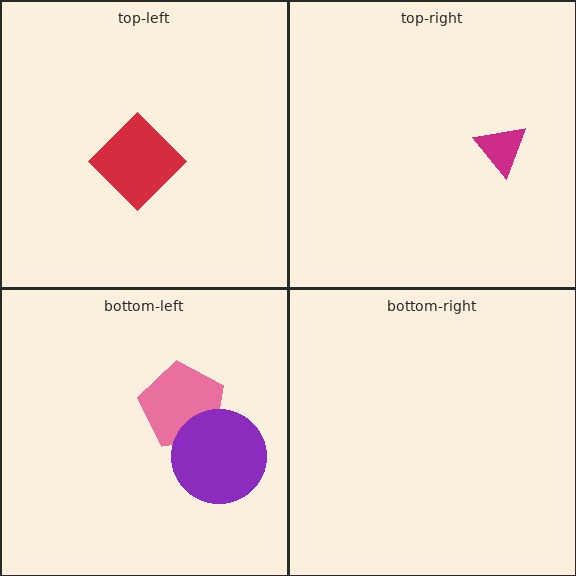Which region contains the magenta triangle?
The top-right region.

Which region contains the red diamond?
The top-left region.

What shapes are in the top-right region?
The magenta triangle.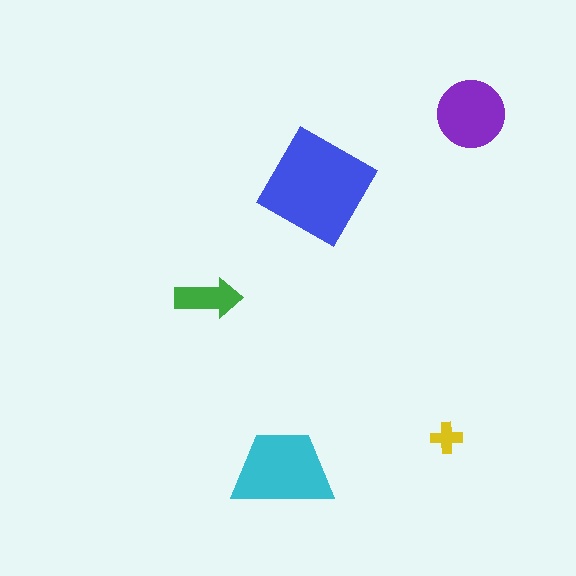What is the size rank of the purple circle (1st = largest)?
3rd.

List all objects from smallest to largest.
The yellow cross, the green arrow, the purple circle, the cyan trapezoid, the blue diamond.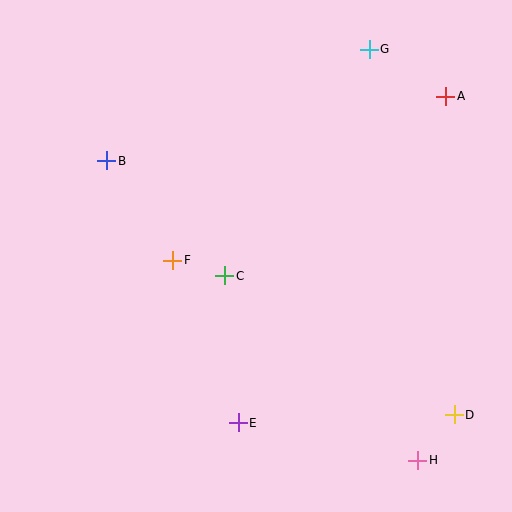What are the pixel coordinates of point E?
Point E is at (238, 423).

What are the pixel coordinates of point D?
Point D is at (454, 415).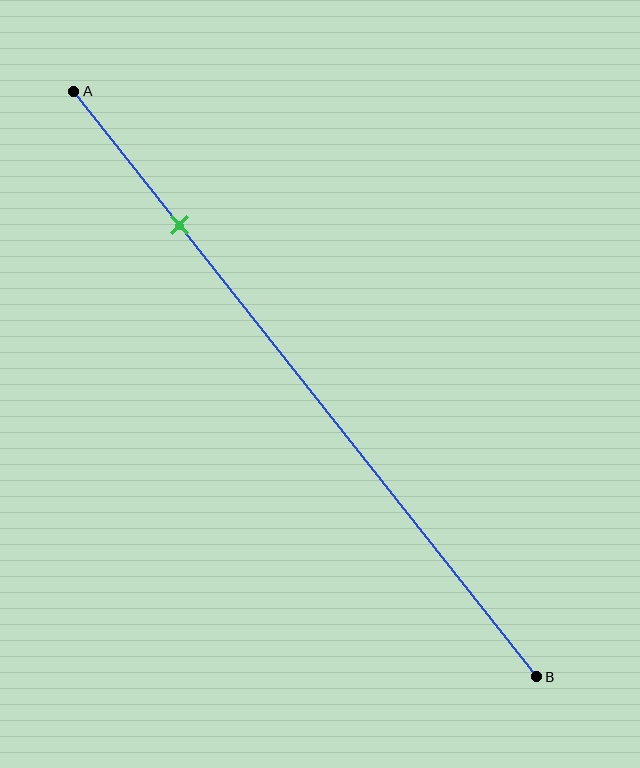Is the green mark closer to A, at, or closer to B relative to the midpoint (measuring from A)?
The green mark is closer to point A than the midpoint of segment AB.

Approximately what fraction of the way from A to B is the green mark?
The green mark is approximately 25% of the way from A to B.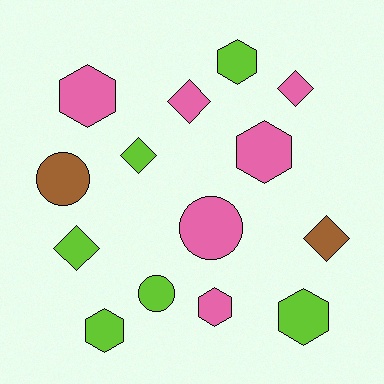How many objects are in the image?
There are 14 objects.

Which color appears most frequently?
Pink, with 6 objects.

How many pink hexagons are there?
There are 3 pink hexagons.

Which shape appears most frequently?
Hexagon, with 6 objects.